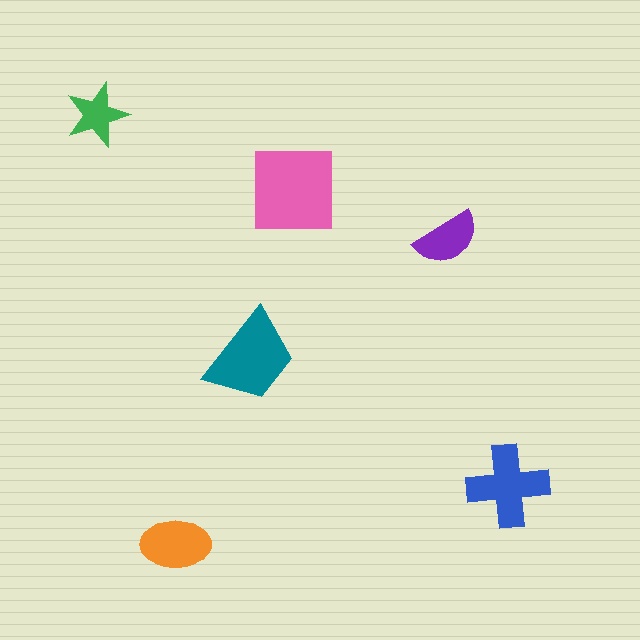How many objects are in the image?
There are 6 objects in the image.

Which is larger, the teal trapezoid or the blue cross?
The teal trapezoid.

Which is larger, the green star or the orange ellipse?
The orange ellipse.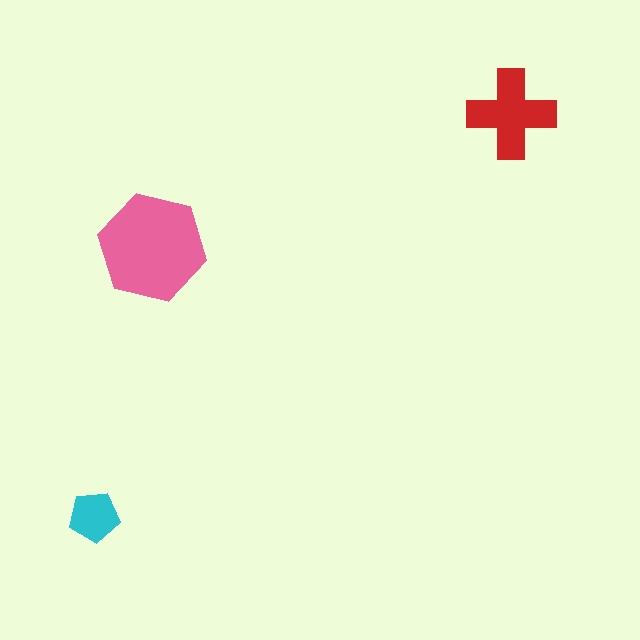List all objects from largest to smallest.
The pink hexagon, the red cross, the cyan pentagon.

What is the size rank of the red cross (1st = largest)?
2nd.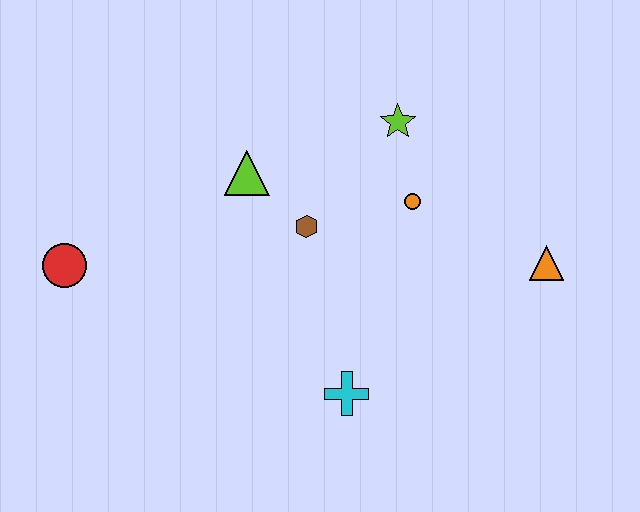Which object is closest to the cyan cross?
The brown hexagon is closest to the cyan cross.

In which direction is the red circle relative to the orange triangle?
The red circle is to the left of the orange triangle.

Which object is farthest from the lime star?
The red circle is farthest from the lime star.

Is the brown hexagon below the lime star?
Yes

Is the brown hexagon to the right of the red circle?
Yes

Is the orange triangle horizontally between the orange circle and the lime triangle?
No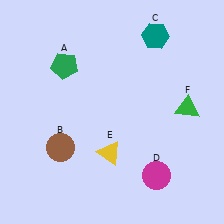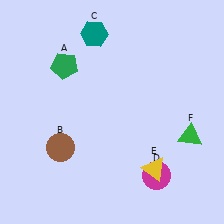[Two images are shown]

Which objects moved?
The objects that moved are: the teal hexagon (C), the yellow triangle (E), the green triangle (F).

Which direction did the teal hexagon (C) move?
The teal hexagon (C) moved left.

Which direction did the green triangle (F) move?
The green triangle (F) moved down.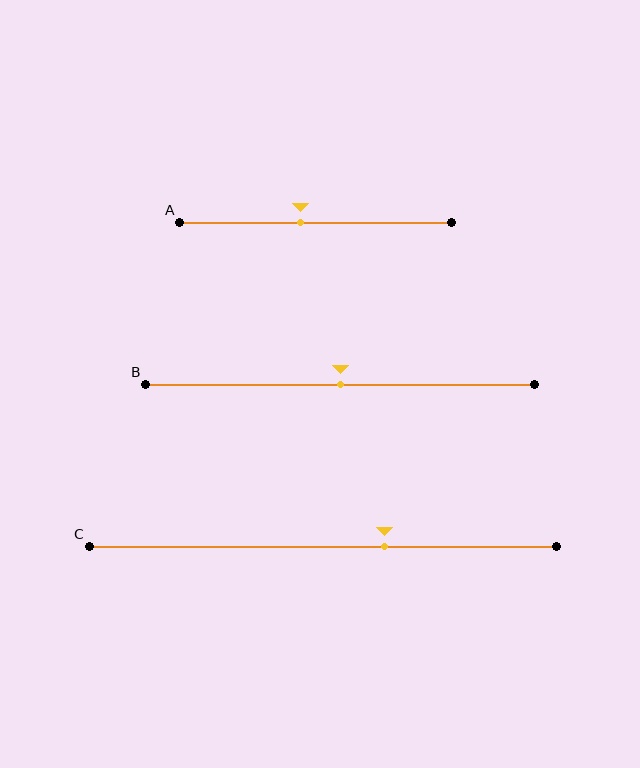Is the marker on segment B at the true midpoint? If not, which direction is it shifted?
Yes, the marker on segment B is at the true midpoint.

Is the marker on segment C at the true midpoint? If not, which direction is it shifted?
No, the marker on segment C is shifted to the right by about 13% of the segment length.